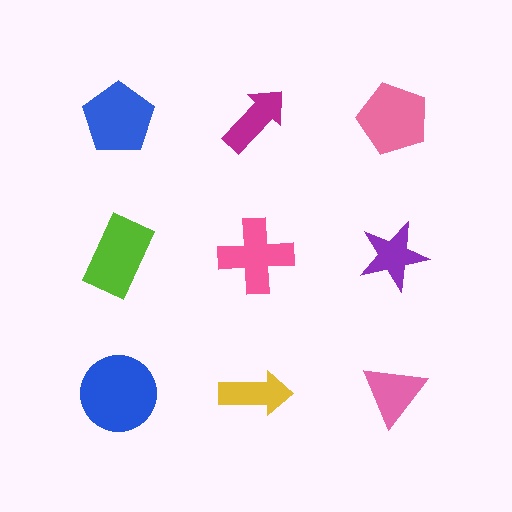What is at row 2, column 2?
A pink cross.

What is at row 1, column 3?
A pink pentagon.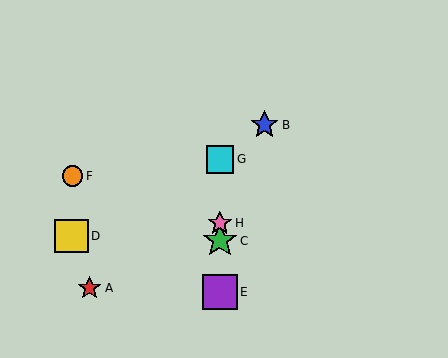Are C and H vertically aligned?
Yes, both are at x≈220.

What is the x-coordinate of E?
Object E is at x≈220.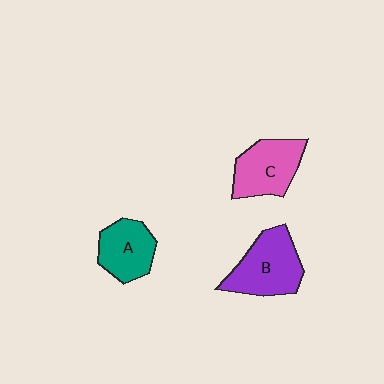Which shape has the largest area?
Shape B (purple).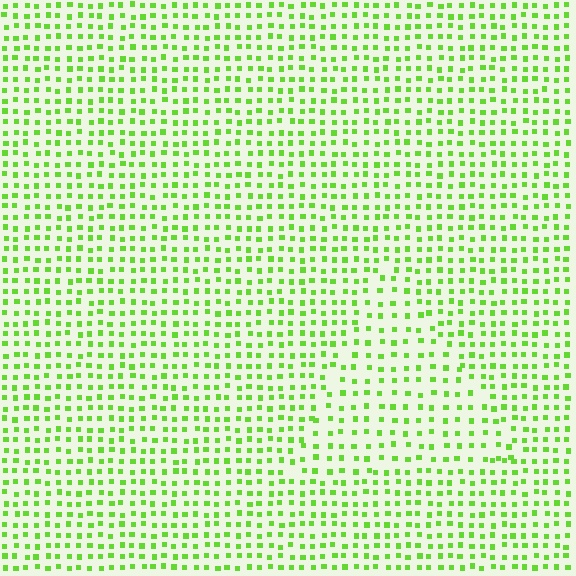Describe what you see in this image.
The image contains small lime elements arranged at two different densities. A triangle-shaped region is visible where the elements are less densely packed than the surrounding area.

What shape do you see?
I see a triangle.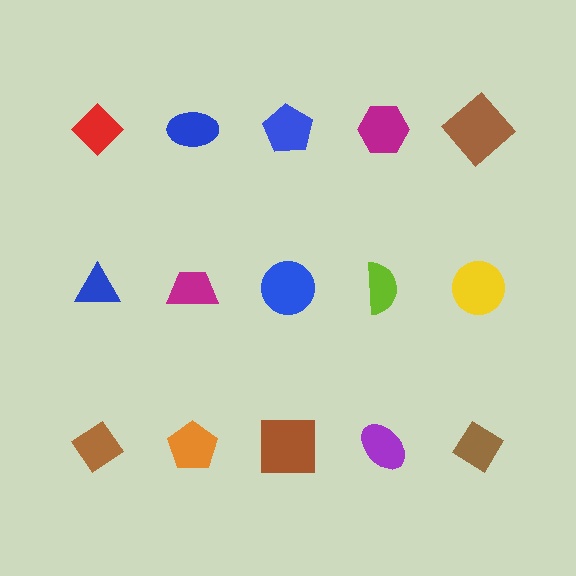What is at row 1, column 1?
A red diamond.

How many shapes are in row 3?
5 shapes.